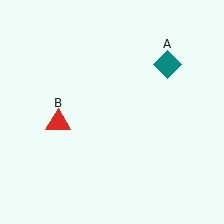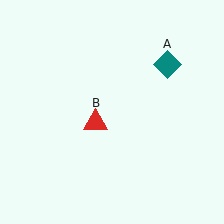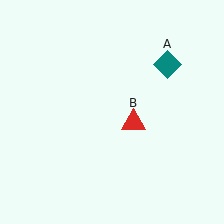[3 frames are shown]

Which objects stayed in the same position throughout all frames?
Teal diamond (object A) remained stationary.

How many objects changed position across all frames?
1 object changed position: red triangle (object B).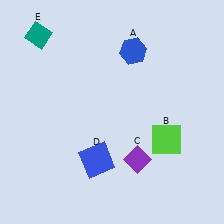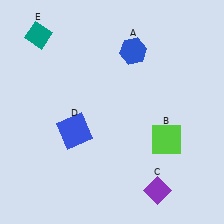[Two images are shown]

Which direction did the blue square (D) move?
The blue square (D) moved up.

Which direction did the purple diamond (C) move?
The purple diamond (C) moved down.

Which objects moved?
The objects that moved are: the purple diamond (C), the blue square (D).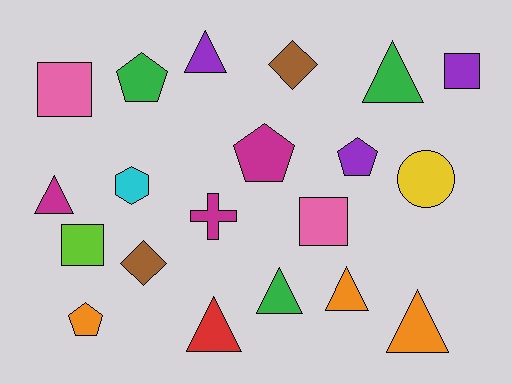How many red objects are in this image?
There is 1 red object.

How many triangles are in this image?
There are 7 triangles.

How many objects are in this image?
There are 20 objects.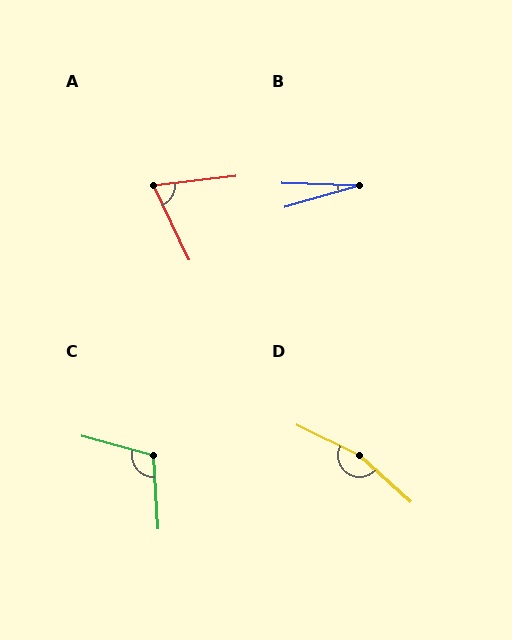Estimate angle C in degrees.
Approximately 109 degrees.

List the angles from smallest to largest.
B (18°), A (71°), C (109°), D (164°).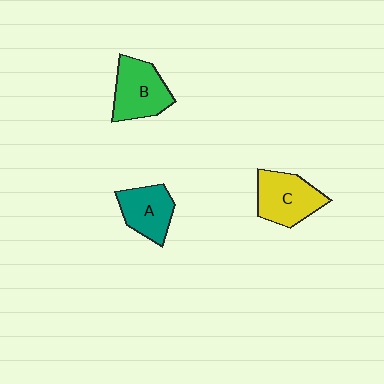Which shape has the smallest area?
Shape A (teal).